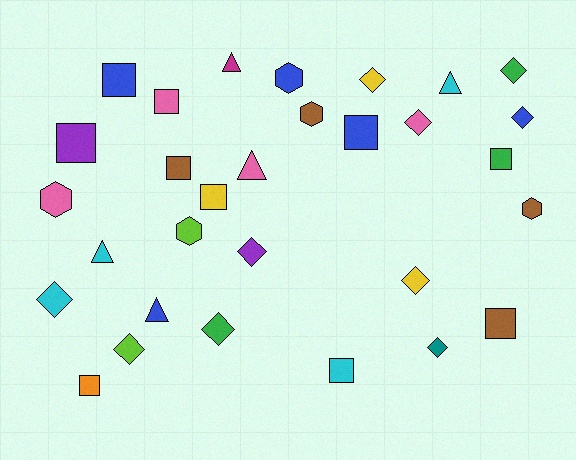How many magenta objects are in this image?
There is 1 magenta object.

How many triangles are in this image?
There are 5 triangles.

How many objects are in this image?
There are 30 objects.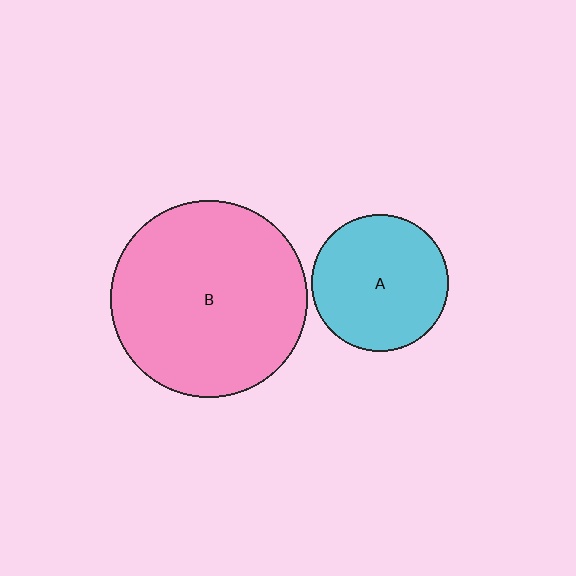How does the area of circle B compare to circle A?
Approximately 2.1 times.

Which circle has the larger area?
Circle B (pink).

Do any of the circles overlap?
No, none of the circles overlap.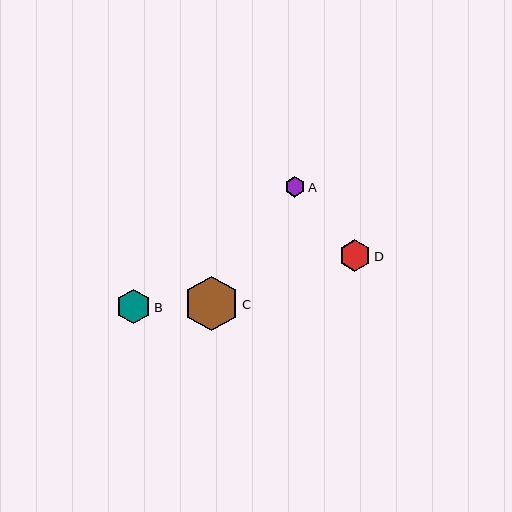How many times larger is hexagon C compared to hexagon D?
Hexagon C is approximately 1.7 times the size of hexagon D.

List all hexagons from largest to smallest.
From largest to smallest: C, B, D, A.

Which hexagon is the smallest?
Hexagon A is the smallest with a size of approximately 20 pixels.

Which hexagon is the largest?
Hexagon C is the largest with a size of approximately 55 pixels.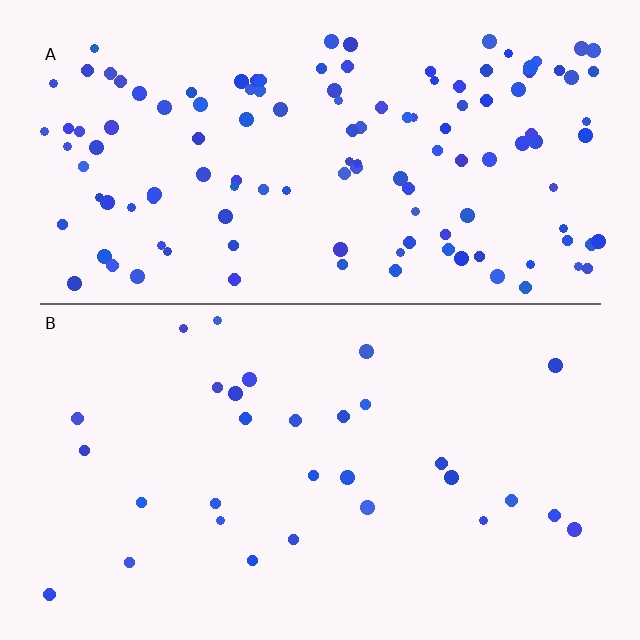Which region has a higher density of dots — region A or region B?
A (the top).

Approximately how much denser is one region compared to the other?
Approximately 4.2× — region A over region B.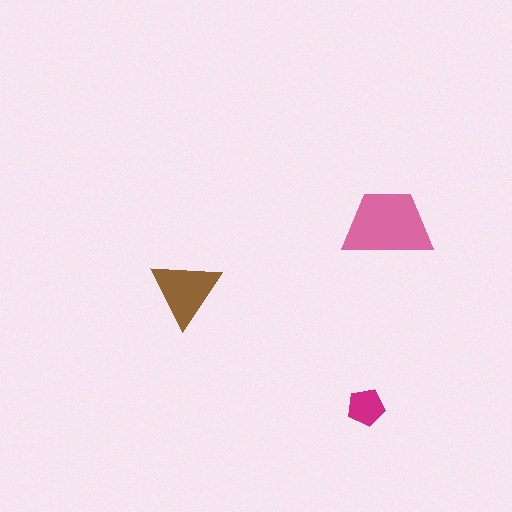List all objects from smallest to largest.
The magenta pentagon, the brown triangle, the pink trapezoid.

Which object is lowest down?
The magenta pentagon is bottommost.